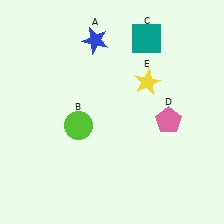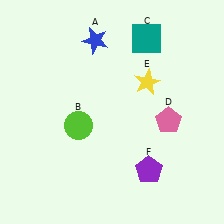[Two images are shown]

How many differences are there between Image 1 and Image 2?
There is 1 difference between the two images.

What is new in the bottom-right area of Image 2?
A purple pentagon (F) was added in the bottom-right area of Image 2.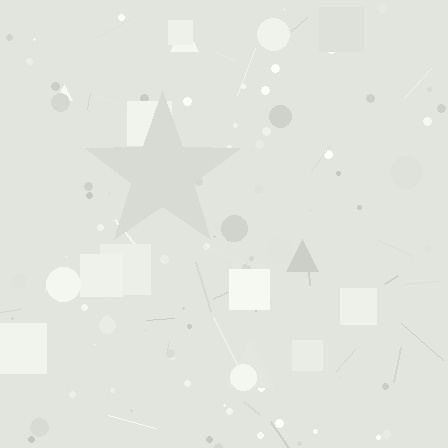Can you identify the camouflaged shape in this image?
The camouflaged shape is a star.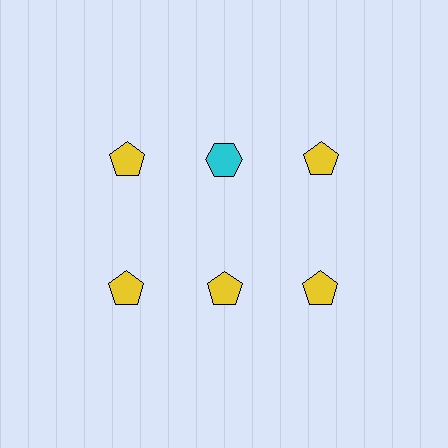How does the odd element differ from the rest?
It differs in both color (cyan instead of yellow) and shape (hexagon instead of pentagon).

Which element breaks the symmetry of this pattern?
The cyan hexagon in the top row, second from left column breaks the symmetry. All other shapes are yellow pentagons.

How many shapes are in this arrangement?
There are 6 shapes arranged in a grid pattern.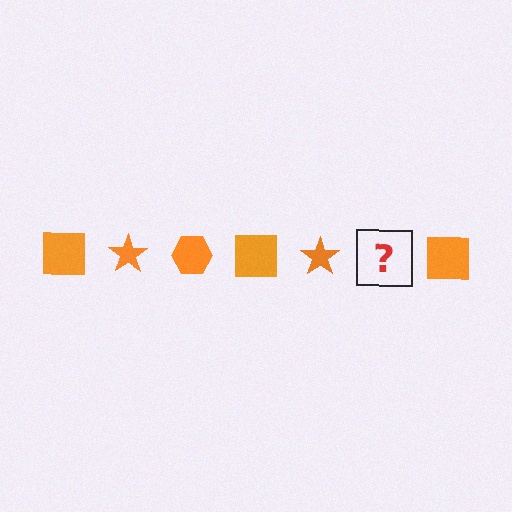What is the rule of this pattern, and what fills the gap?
The rule is that the pattern cycles through square, star, hexagon shapes in orange. The gap should be filled with an orange hexagon.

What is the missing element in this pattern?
The missing element is an orange hexagon.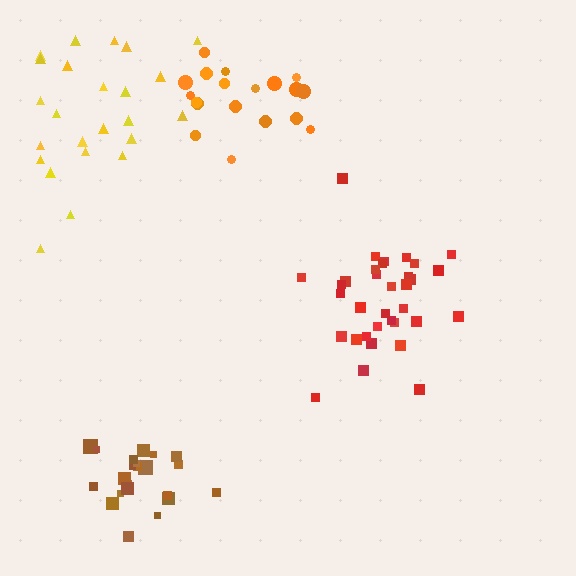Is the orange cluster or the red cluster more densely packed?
Orange.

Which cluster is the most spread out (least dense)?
Yellow.